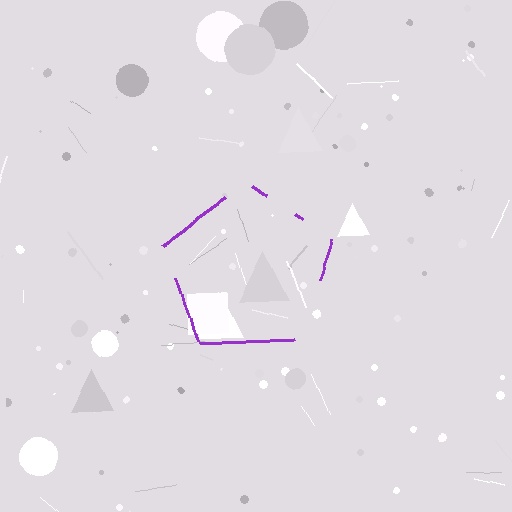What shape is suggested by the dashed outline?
The dashed outline suggests a pentagon.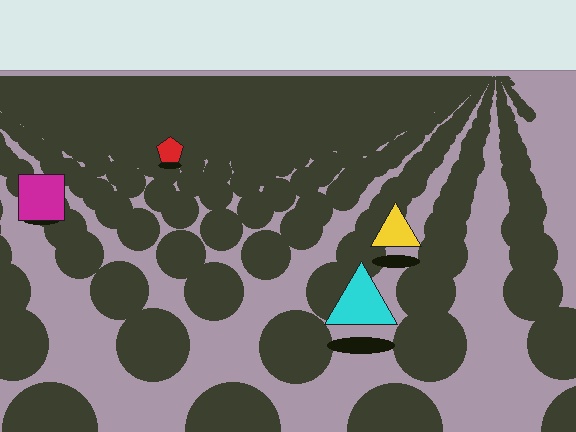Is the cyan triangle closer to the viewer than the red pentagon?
Yes. The cyan triangle is closer — you can tell from the texture gradient: the ground texture is coarser near it.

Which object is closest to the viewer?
The cyan triangle is closest. The texture marks near it are larger and more spread out.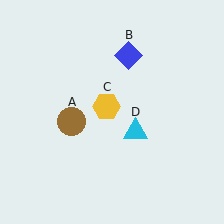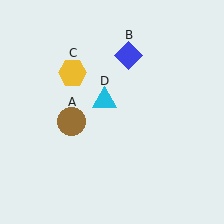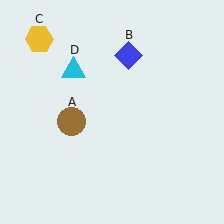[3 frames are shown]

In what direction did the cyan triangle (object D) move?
The cyan triangle (object D) moved up and to the left.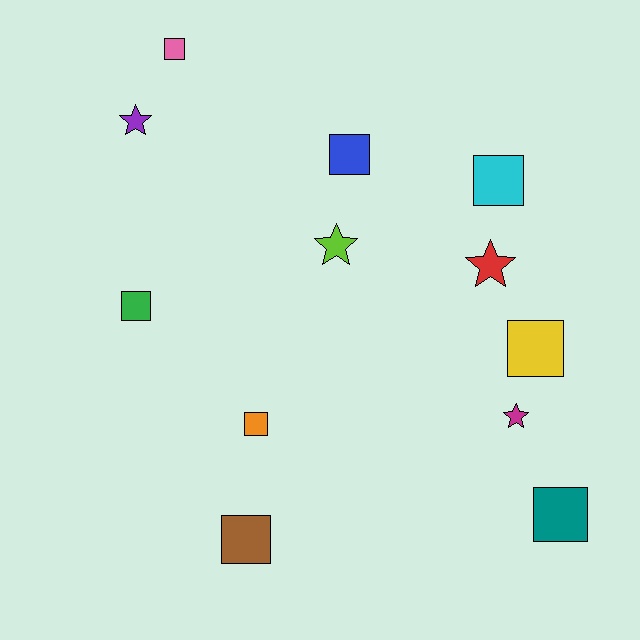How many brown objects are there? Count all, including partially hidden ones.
There is 1 brown object.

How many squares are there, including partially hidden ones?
There are 8 squares.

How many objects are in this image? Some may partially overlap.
There are 12 objects.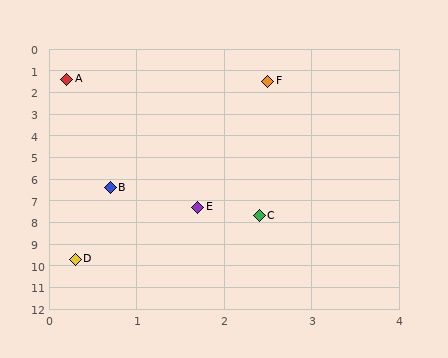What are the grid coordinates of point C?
Point C is at approximately (2.4, 7.7).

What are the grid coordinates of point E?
Point E is at approximately (1.7, 7.3).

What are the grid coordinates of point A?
Point A is at approximately (0.2, 1.4).